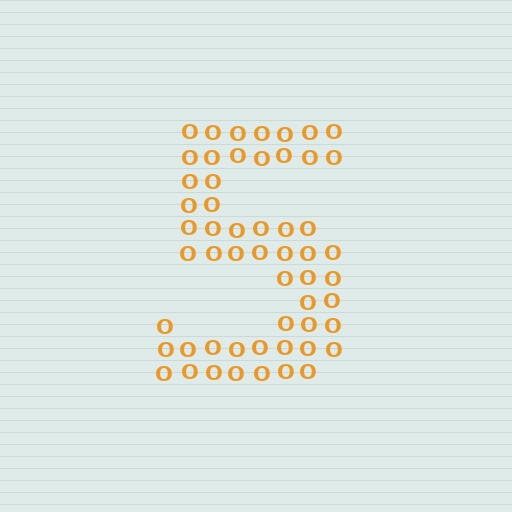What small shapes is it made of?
It is made of small letter O's.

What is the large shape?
The large shape is the digit 5.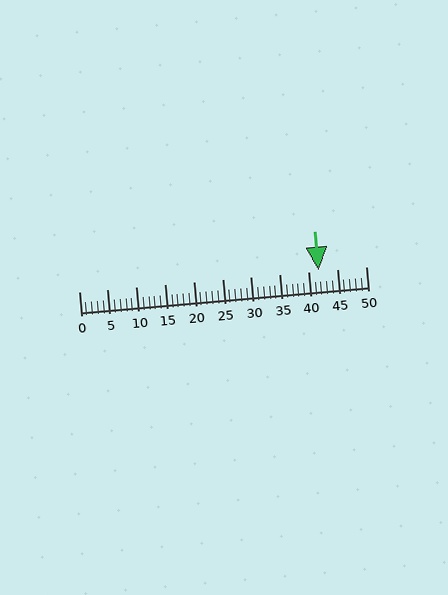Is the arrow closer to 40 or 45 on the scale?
The arrow is closer to 40.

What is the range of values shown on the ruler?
The ruler shows values from 0 to 50.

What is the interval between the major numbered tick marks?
The major tick marks are spaced 5 units apart.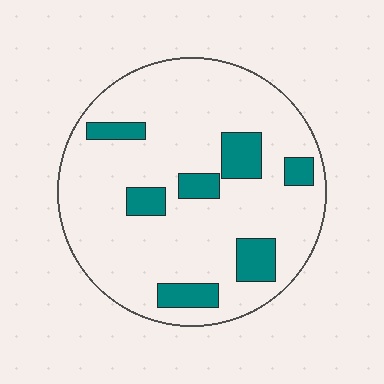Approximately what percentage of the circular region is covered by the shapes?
Approximately 15%.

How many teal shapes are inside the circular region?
7.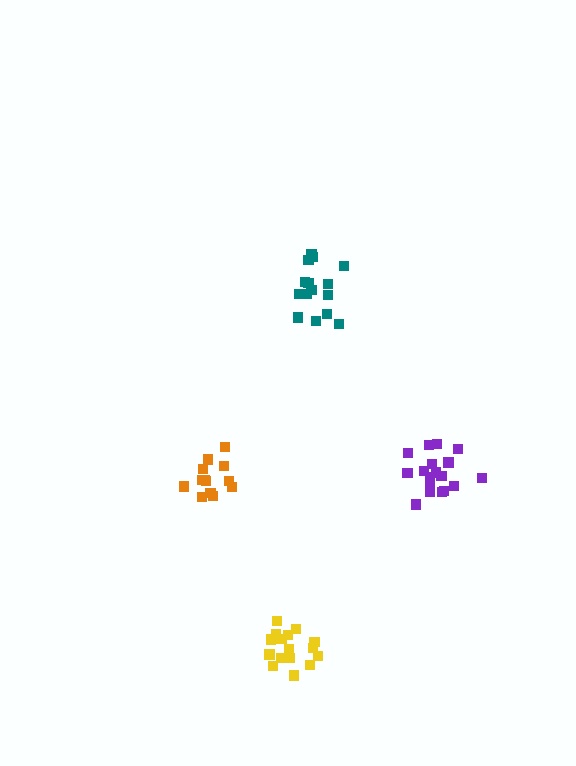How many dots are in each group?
Group 1: 17 dots, Group 2: 15 dots, Group 3: 13 dots, Group 4: 18 dots (63 total).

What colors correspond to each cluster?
The clusters are colored: yellow, teal, orange, purple.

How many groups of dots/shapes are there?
There are 4 groups.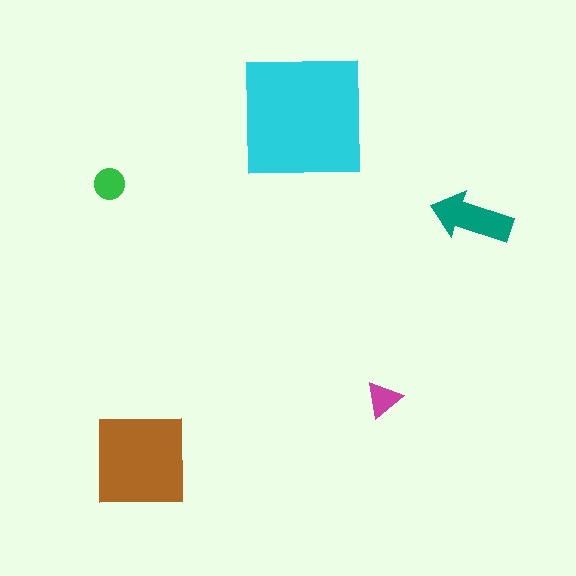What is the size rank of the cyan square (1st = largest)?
1st.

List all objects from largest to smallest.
The cyan square, the brown square, the teal arrow, the green circle, the magenta triangle.